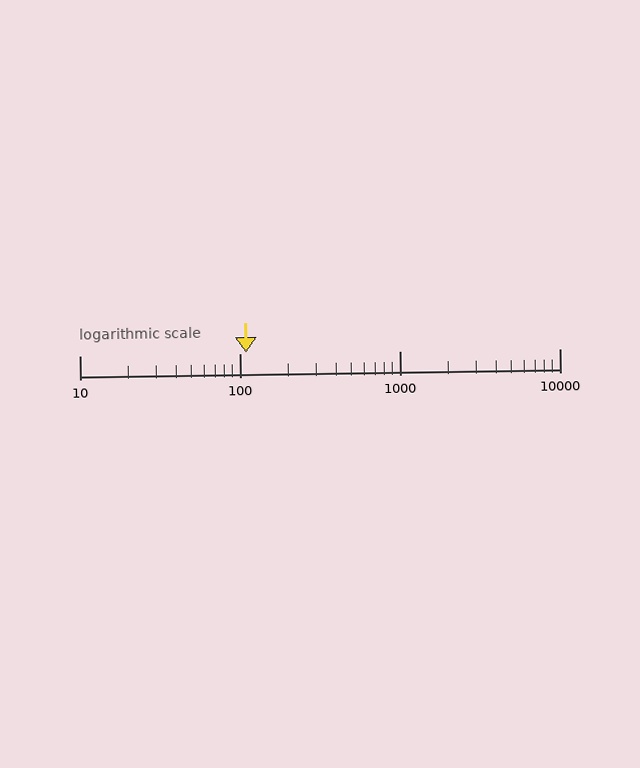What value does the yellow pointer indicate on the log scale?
The pointer indicates approximately 110.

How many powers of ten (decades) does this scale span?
The scale spans 3 decades, from 10 to 10000.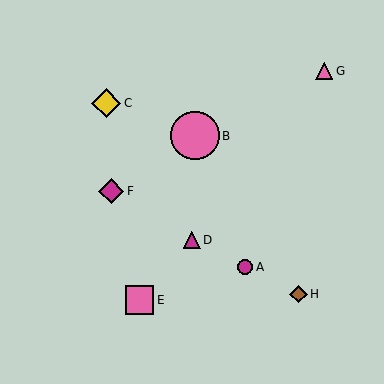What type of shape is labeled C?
Shape C is a yellow diamond.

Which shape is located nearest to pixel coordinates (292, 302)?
The brown diamond (labeled H) at (298, 294) is nearest to that location.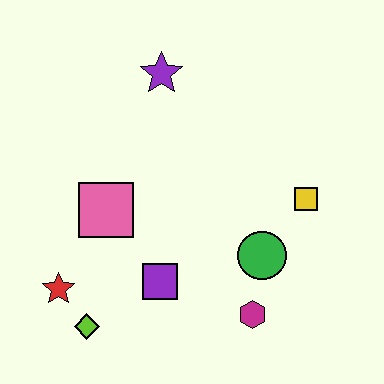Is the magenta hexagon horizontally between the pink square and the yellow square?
Yes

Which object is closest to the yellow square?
The green circle is closest to the yellow square.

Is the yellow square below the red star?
No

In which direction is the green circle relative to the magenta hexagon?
The green circle is above the magenta hexagon.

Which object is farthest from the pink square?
The yellow square is farthest from the pink square.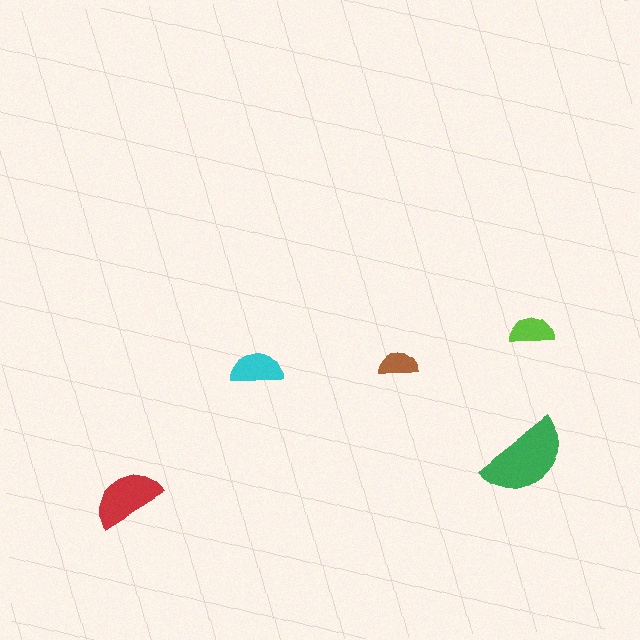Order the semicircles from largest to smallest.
the green one, the red one, the cyan one, the lime one, the brown one.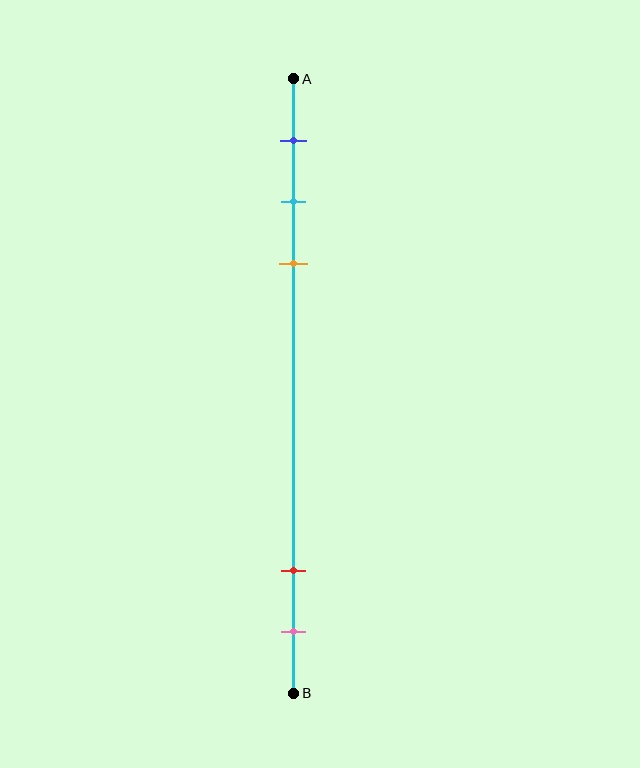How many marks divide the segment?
There are 5 marks dividing the segment.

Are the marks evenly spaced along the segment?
No, the marks are not evenly spaced.